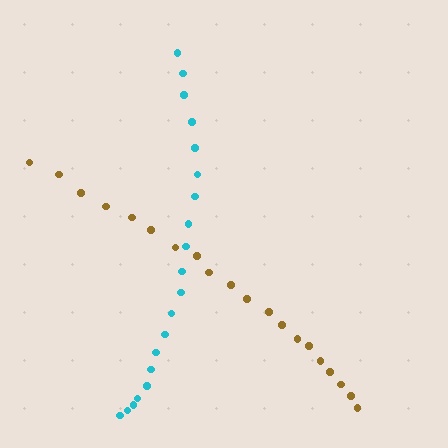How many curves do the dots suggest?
There are 2 distinct paths.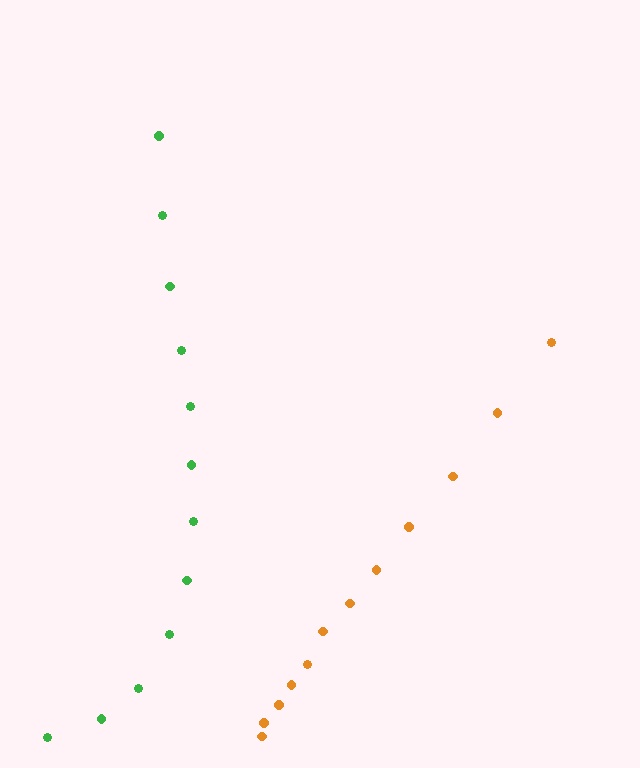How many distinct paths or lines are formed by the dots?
There are 2 distinct paths.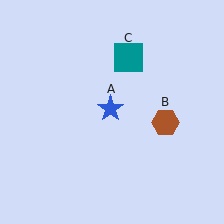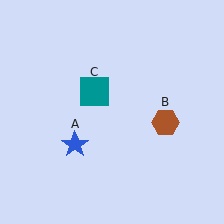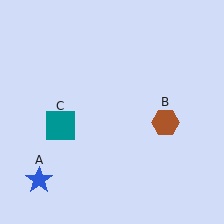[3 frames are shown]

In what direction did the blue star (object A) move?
The blue star (object A) moved down and to the left.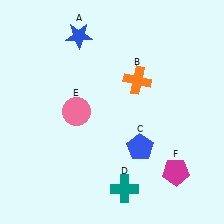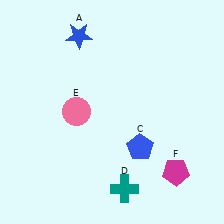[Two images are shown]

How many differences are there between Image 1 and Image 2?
There is 1 difference between the two images.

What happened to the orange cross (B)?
The orange cross (B) was removed in Image 2. It was in the top-right area of Image 1.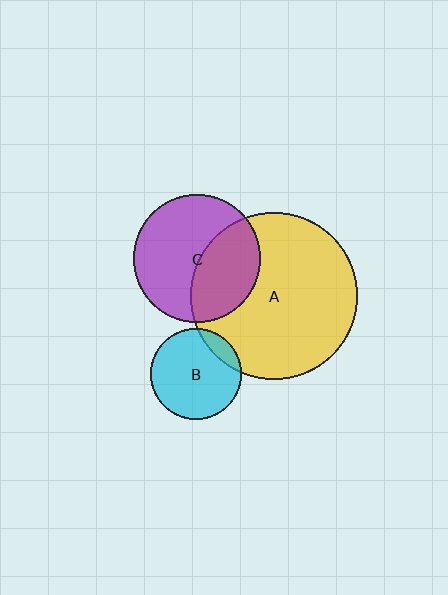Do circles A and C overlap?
Yes.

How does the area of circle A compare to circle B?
Approximately 3.4 times.